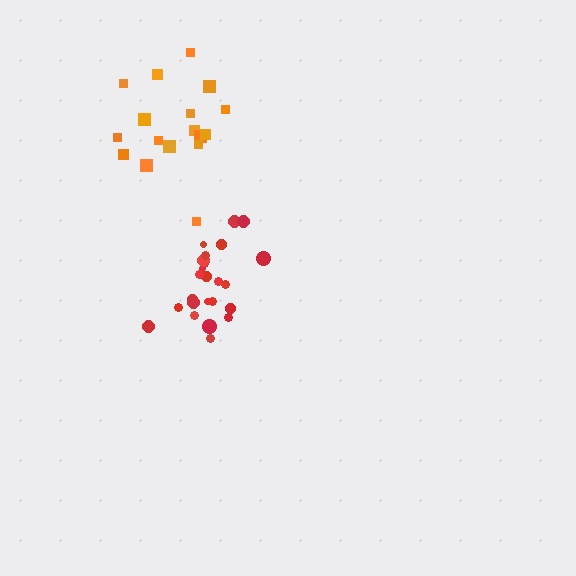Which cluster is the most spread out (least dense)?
Orange.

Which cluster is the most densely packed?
Red.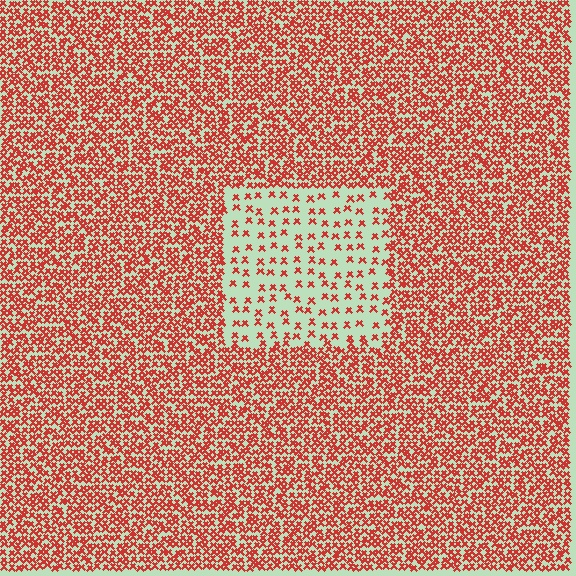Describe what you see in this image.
The image contains small red elements arranged at two different densities. A rectangle-shaped region is visible where the elements are less densely packed than the surrounding area.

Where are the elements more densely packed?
The elements are more densely packed outside the rectangle boundary.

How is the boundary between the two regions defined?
The boundary is defined by a change in element density (approximately 3.1x ratio). All elements are the same color, size, and shape.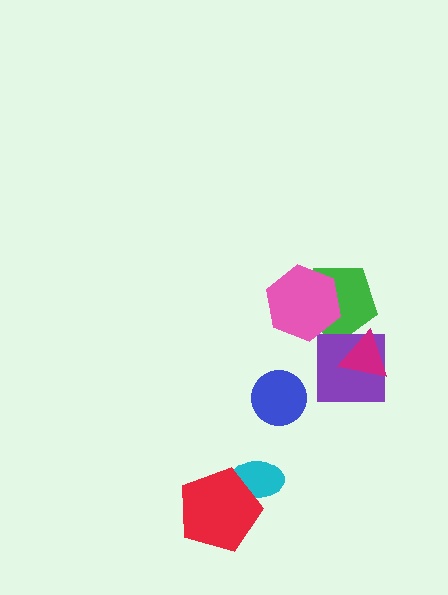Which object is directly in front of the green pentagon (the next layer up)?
The purple square is directly in front of the green pentagon.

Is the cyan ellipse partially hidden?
Yes, it is partially covered by another shape.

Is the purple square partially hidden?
Yes, it is partially covered by another shape.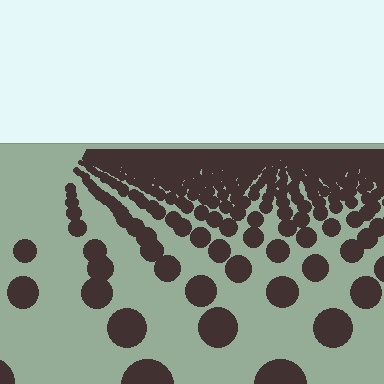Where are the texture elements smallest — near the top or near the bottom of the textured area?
Near the top.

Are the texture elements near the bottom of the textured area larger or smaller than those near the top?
Larger. Near the bottom, elements are closer to the viewer and appear at a bigger on-screen size.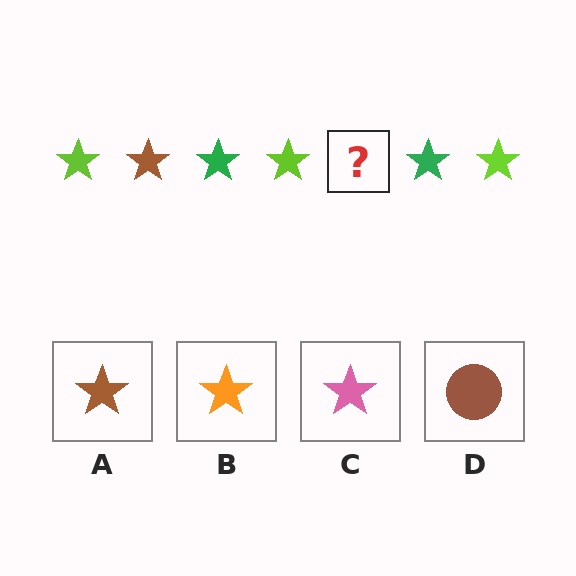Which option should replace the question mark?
Option A.